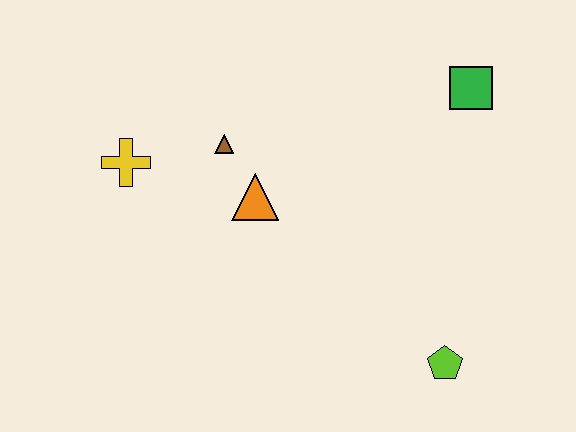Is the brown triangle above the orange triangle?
Yes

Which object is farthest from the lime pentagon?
The yellow cross is farthest from the lime pentagon.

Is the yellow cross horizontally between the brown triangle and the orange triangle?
No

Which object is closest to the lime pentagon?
The orange triangle is closest to the lime pentagon.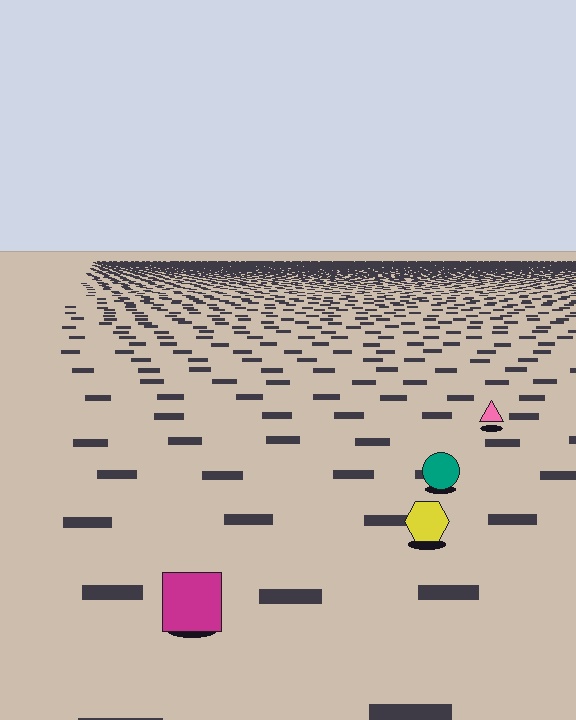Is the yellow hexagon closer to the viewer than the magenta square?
No. The magenta square is closer — you can tell from the texture gradient: the ground texture is coarser near it.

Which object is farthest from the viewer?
The pink triangle is farthest from the viewer. It appears smaller and the ground texture around it is denser.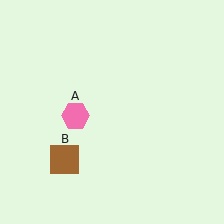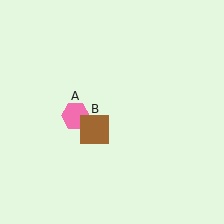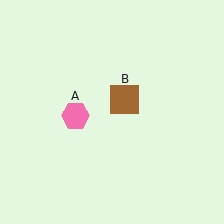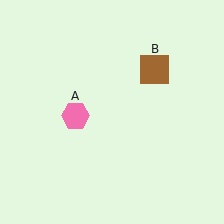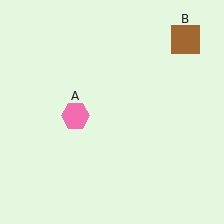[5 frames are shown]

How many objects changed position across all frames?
1 object changed position: brown square (object B).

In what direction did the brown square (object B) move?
The brown square (object B) moved up and to the right.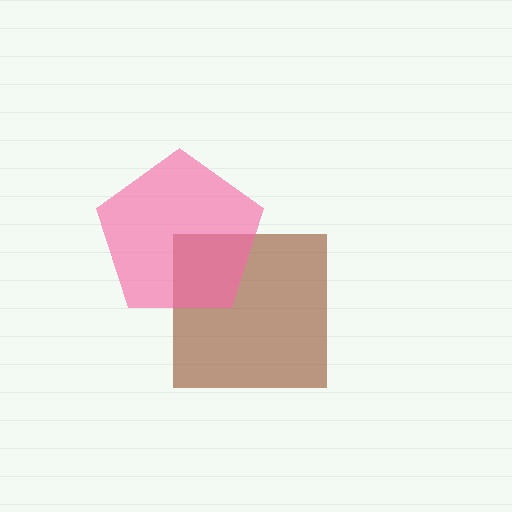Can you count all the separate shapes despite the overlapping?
Yes, there are 2 separate shapes.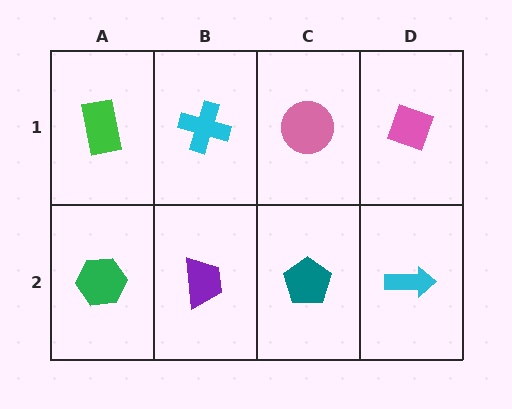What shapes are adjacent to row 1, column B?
A purple trapezoid (row 2, column B), a green rectangle (row 1, column A), a pink circle (row 1, column C).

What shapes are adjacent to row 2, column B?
A cyan cross (row 1, column B), a green hexagon (row 2, column A), a teal pentagon (row 2, column C).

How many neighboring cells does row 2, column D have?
2.